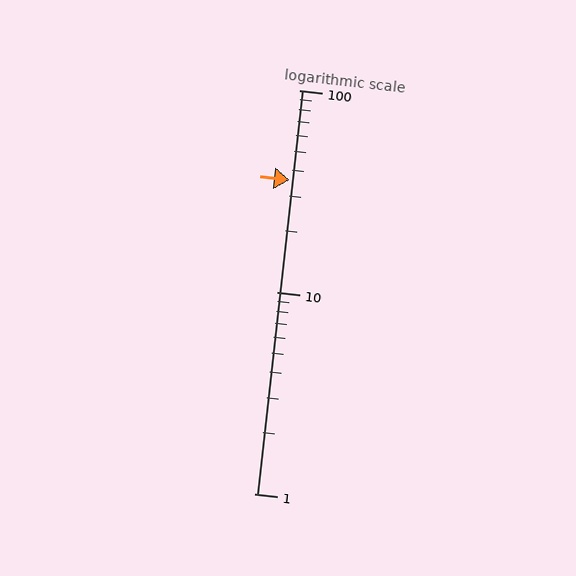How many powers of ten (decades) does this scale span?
The scale spans 2 decades, from 1 to 100.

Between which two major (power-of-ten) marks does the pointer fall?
The pointer is between 10 and 100.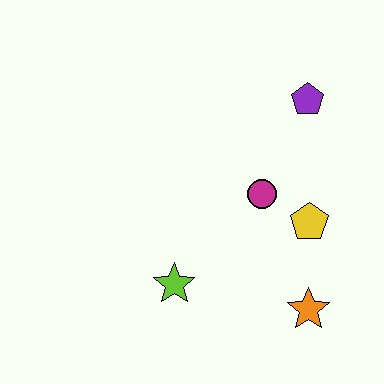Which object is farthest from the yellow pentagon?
The lime star is farthest from the yellow pentagon.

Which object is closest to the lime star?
The magenta circle is closest to the lime star.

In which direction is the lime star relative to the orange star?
The lime star is to the left of the orange star.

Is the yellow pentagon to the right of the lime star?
Yes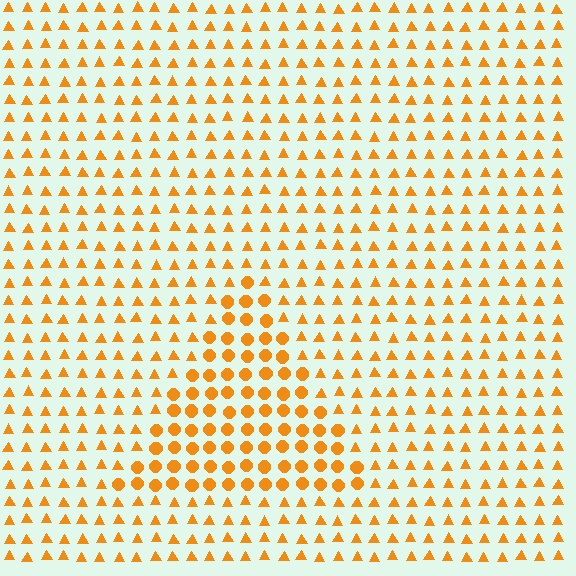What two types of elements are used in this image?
The image uses circles inside the triangle region and triangles outside it.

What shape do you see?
I see a triangle.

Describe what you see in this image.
The image is filled with small orange elements arranged in a uniform grid. A triangle-shaped region contains circles, while the surrounding area contains triangles. The boundary is defined purely by the change in element shape.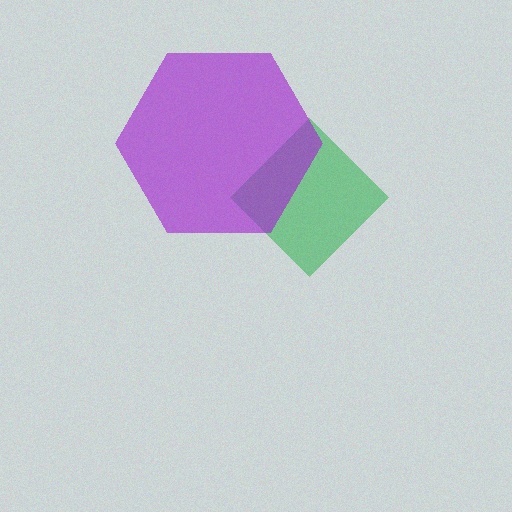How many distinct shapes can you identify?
There are 2 distinct shapes: a green diamond, a purple hexagon.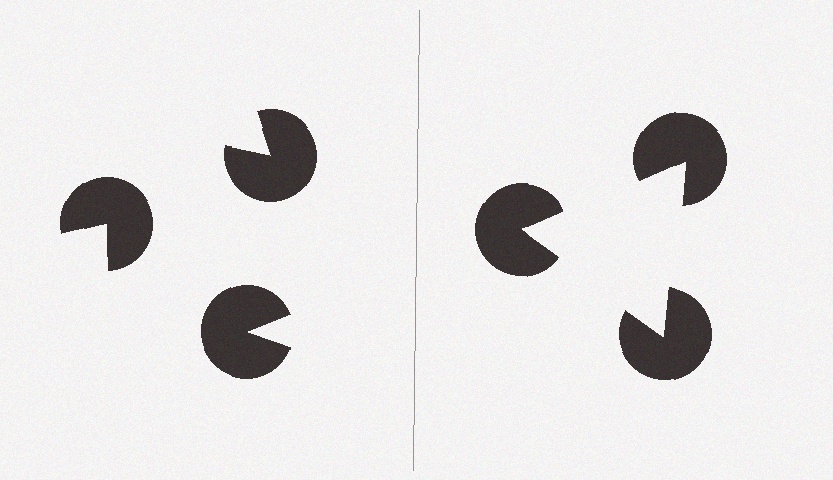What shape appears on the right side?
An illusory triangle.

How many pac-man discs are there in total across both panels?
6 — 3 on each side.